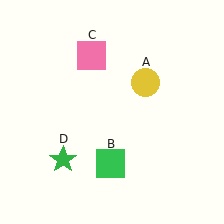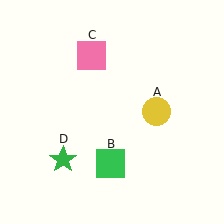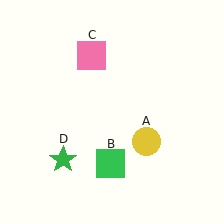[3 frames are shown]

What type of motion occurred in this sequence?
The yellow circle (object A) rotated clockwise around the center of the scene.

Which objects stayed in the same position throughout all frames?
Green square (object B) and pink square (object C) and green star (object D) remained stationary.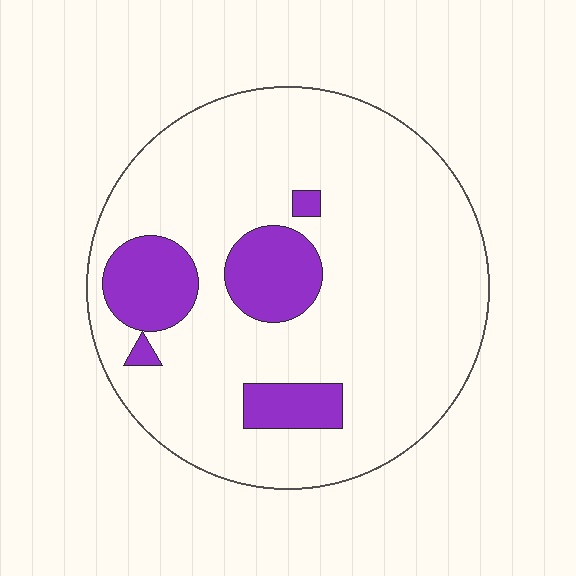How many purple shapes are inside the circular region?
5.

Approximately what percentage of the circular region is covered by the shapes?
Approximately 15%.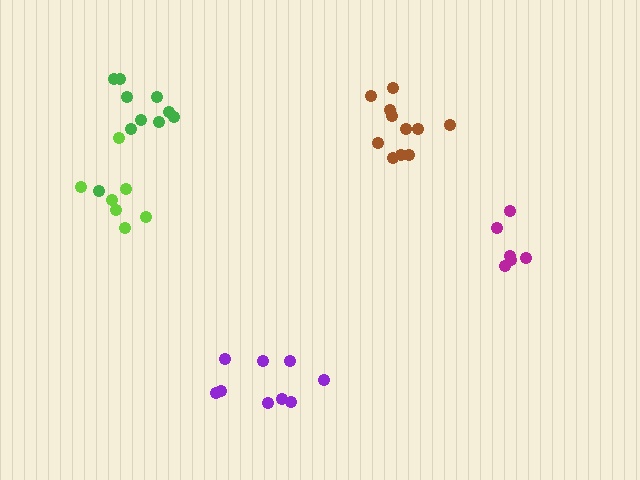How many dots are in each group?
Group 1: 7 dots, Group 2: 9 dots, Group 3: 6 dots, Group 4: 11 dots, Group 5: 10 dots (43 total).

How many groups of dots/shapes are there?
There are 5 groups.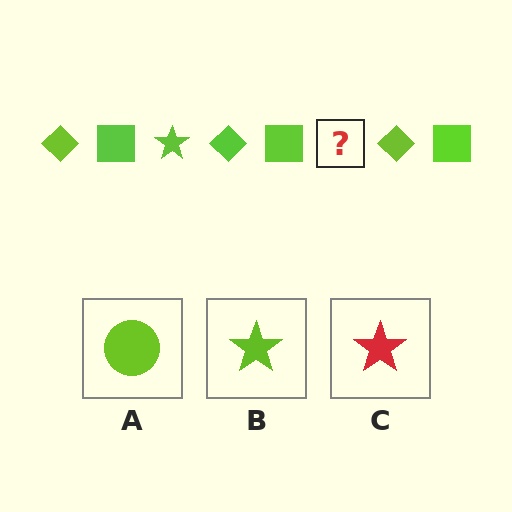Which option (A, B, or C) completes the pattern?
B.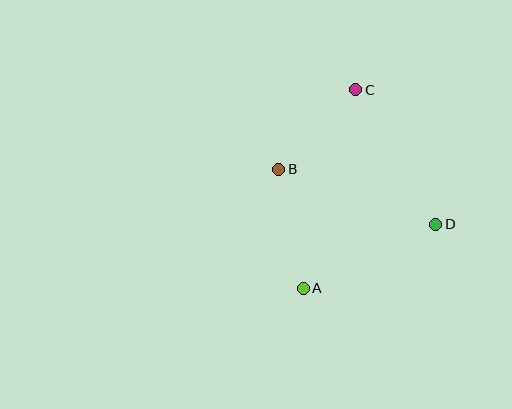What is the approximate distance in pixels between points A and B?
The distance between A and B is approximately 122 pixels.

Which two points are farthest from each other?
Points A and C are farthest from each other.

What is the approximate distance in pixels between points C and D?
The distance between C and D is approximately 156 pixels.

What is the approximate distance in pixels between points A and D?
The distance between A and D is approximately 147 pixels.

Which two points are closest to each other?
Points B and C are closest to each other.